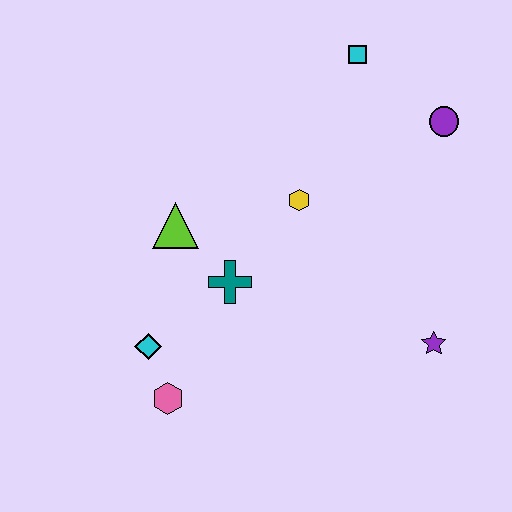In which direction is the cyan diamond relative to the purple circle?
The cyan diamond is to the left of the purple circle.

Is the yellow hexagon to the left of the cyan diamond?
No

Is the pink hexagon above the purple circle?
No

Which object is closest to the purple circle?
The cyan square is closest to the purple circle.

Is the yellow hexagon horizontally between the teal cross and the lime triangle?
No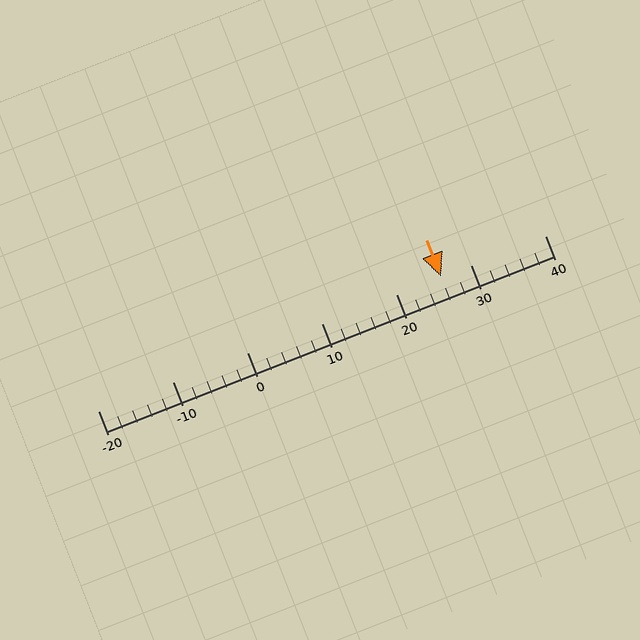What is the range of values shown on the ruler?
The ruler shows values from -20 to 40.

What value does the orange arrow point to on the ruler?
The orange arrow points to approximately 26.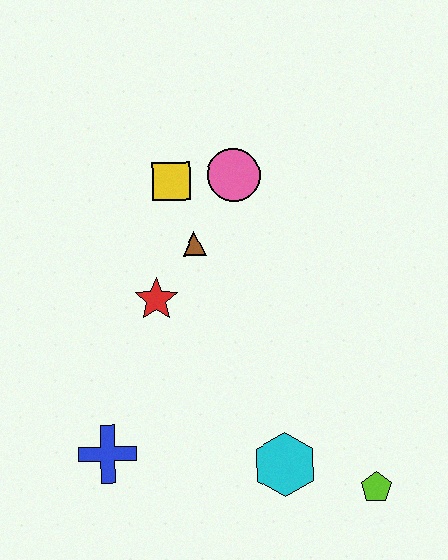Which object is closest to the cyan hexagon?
The lime pentagon is closest to the cyan hexagon.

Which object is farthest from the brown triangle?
The lime pentagon is farthest from the brown triangle.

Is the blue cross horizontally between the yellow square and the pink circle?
No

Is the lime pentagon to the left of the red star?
No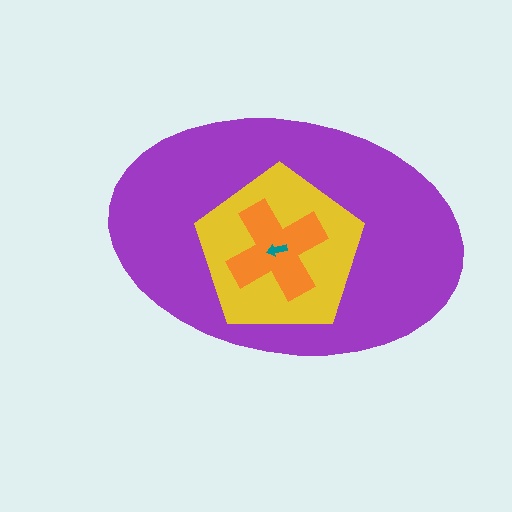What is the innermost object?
The teal arrow.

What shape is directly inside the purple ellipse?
The yellow pentagon.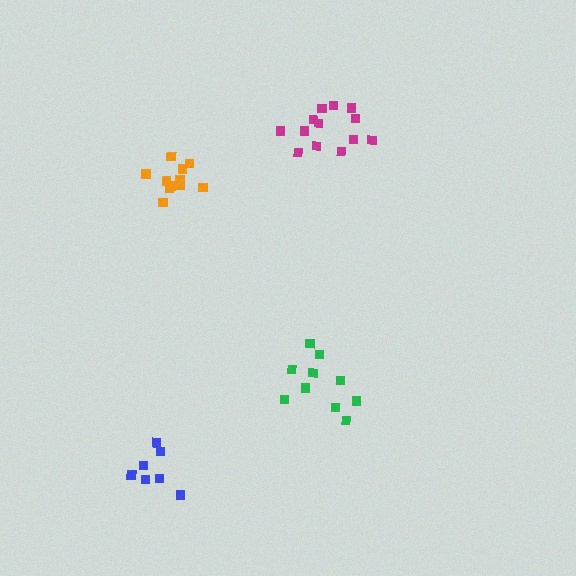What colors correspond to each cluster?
The clusters are colored: green, blue, orange, magenta.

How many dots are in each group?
Group 1: 10 dots, Group 2: 7 dots, Group 3: 11 dots, Group 4: 13 dots (41 total).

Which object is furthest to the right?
The magenta cluster is rightmost.